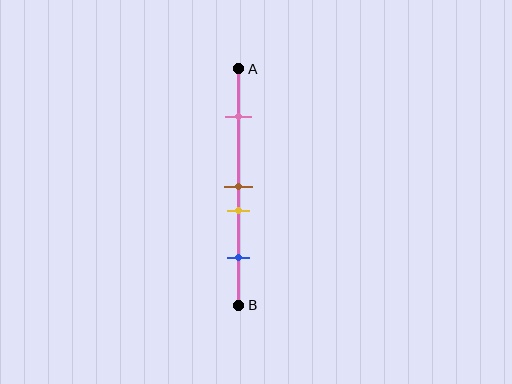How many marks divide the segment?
There are 4 marks dividing the segment.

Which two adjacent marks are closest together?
The brown and yellow marks are the closest adjacent pair.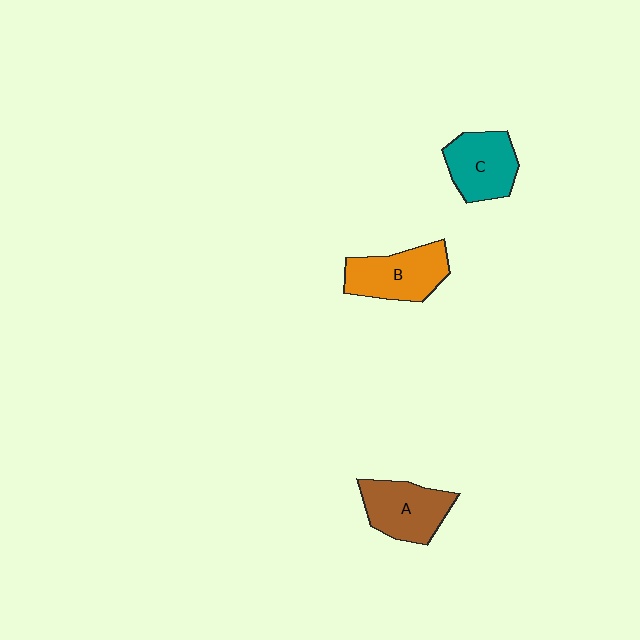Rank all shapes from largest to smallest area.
From largest to smallest: B (orange), A (brown), C (teal).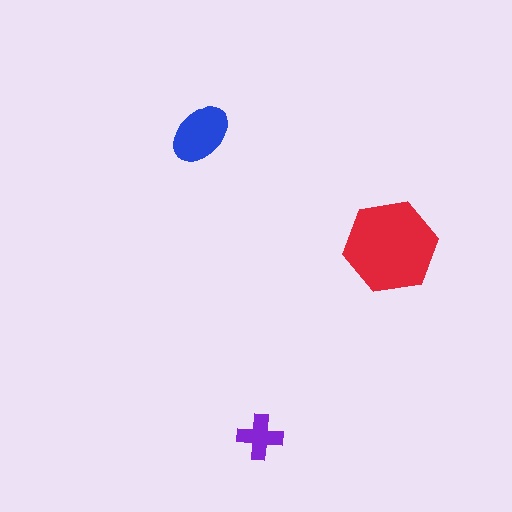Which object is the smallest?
The purple cross.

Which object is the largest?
The red hexagon.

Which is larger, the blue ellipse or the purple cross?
The blue ellipse.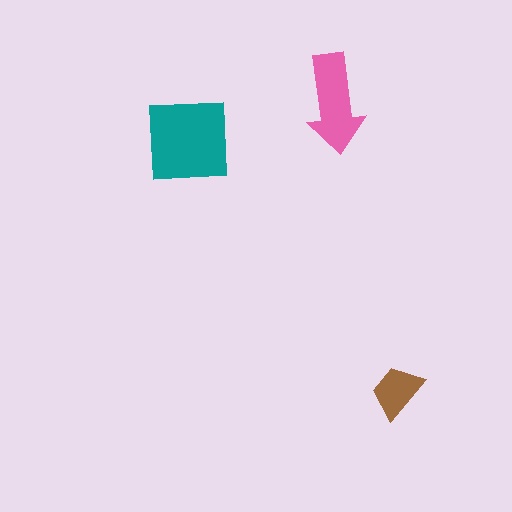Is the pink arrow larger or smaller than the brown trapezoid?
Larger.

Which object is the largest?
The teal square.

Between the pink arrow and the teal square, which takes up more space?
The teal square.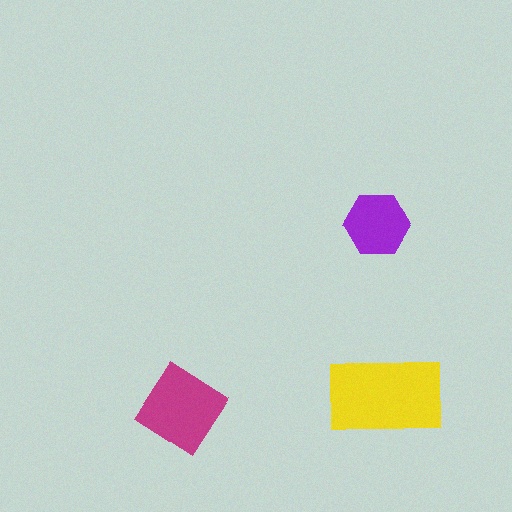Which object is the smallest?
The purple hexagon.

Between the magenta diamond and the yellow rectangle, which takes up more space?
The yellow rectangle.